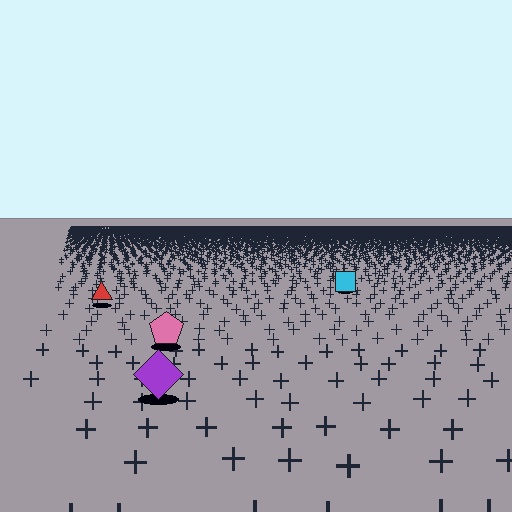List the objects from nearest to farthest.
From nearest to farthest: the purple diamond, the pink pentagon, the red triangle, the cyan square.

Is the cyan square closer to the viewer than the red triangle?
No. The red triangle is closer — you can tell from the texture gradient: the ground texture is coarser near it.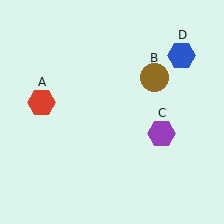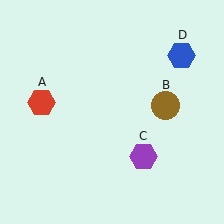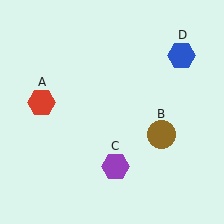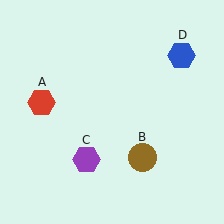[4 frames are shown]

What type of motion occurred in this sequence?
The brown circle (object B), purple hexagon (object C) rotated clockwise around the center of the scene.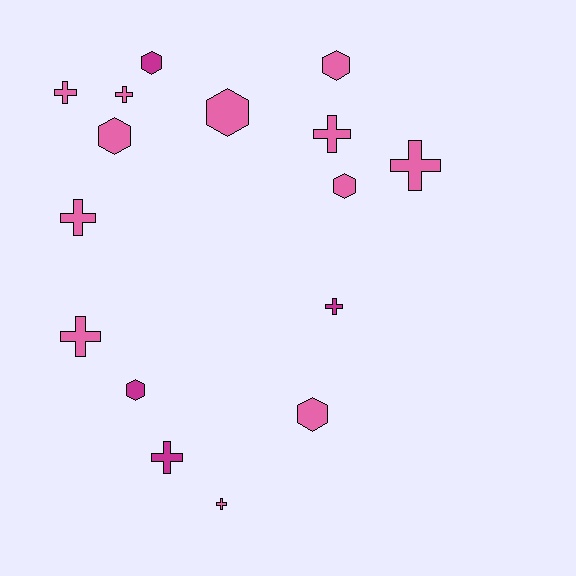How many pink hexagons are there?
There are 5 pink hexagons.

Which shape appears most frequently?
Cross, with 9 objects.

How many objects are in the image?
There are 16 objects.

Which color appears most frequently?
Pink, with 12 objects.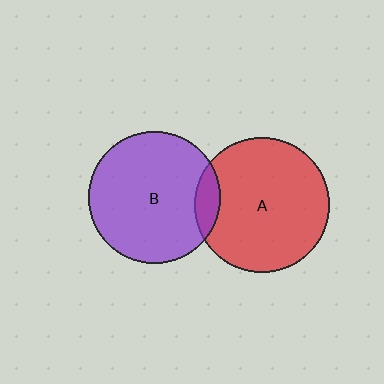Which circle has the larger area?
Circle A (red).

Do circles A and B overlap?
Yes.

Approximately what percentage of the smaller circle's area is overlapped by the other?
Approximately 10%.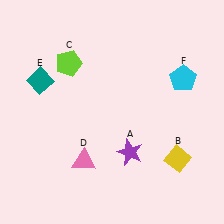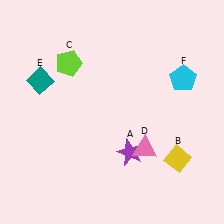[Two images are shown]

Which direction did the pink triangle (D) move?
The pink triangle (D) moved right.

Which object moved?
The pink triangle (D) moved right.